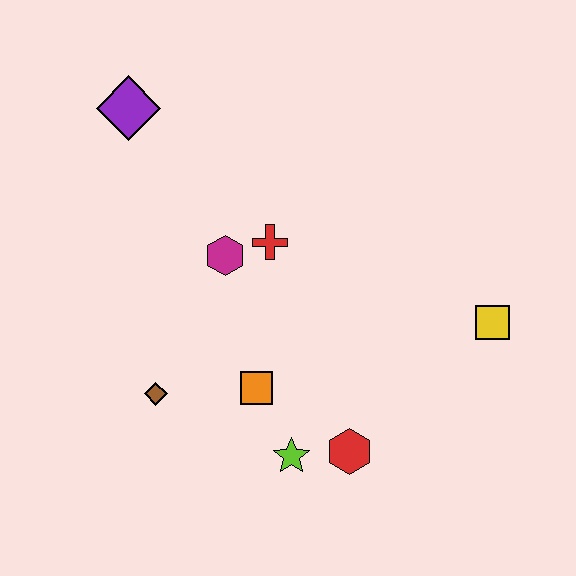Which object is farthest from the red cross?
The yellow square is farthest from the red cross.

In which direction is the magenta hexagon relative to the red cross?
The magenta hexagon is to the left of the red cross.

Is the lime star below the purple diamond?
Yes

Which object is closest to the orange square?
The lime star is closest to the orange square.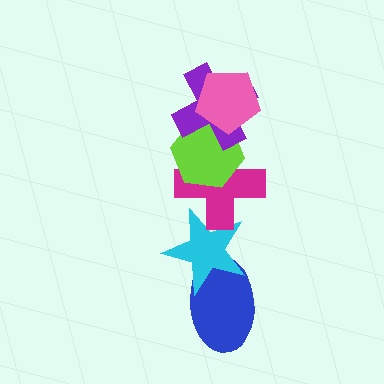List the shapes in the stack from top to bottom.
From top to bottom: the pink pentagon, the purple cross, the lime hexagon, the magenta cross, the cyan star, the blue ellipse.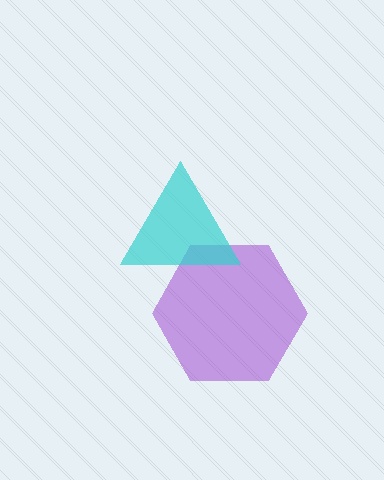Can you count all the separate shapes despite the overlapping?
Yes, there are 2 separate shapes.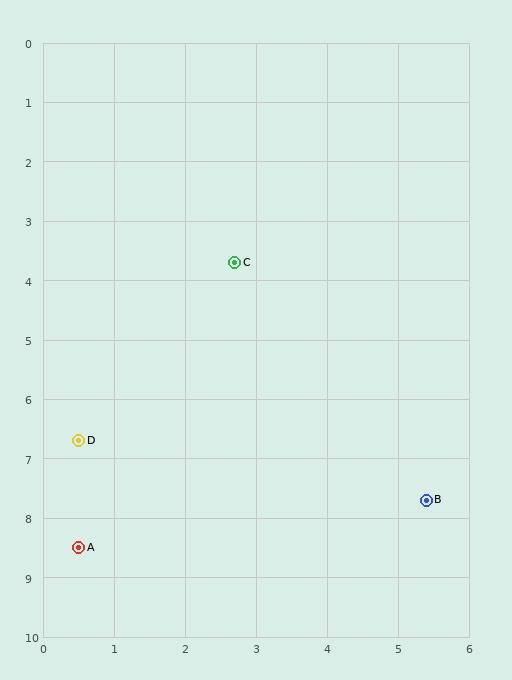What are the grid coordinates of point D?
Point D is at approximately (0.5, 6.7).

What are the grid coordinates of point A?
Point A is at approximately (0.5, 8.5).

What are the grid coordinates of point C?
Point C is at approximately (2.7, 3.7).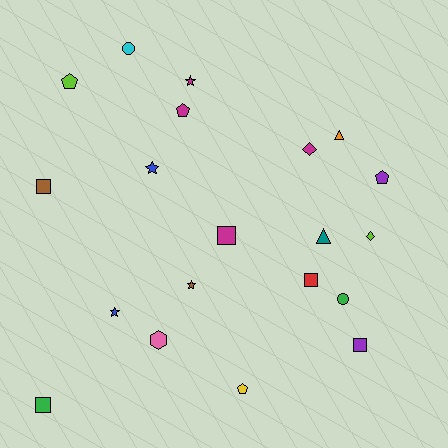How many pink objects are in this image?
There is 1 pink object.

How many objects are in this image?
There are 20 objects.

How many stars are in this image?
There are 4 stars.